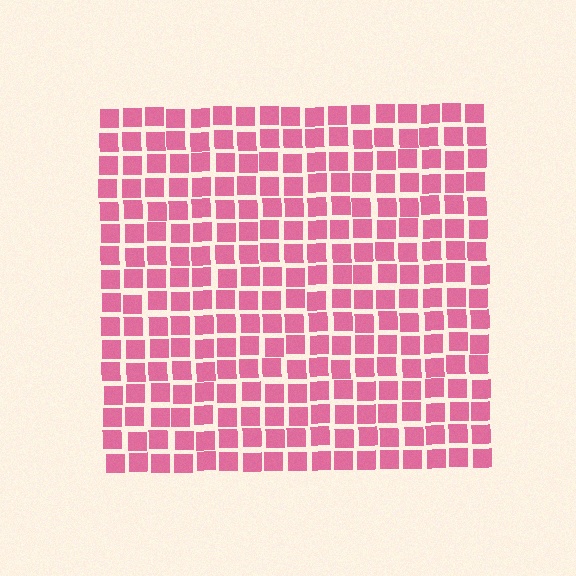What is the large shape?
The large shape is a square.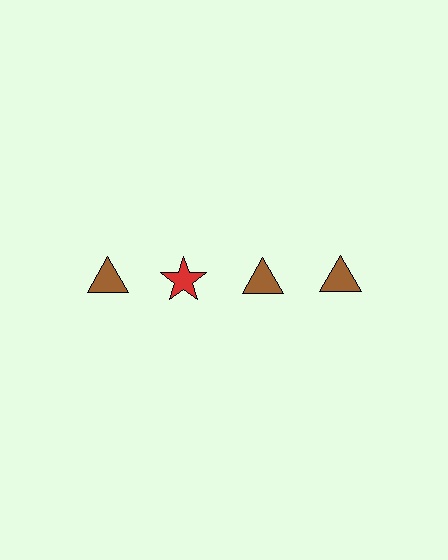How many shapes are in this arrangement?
There are 4 shapes arranged in a grid pattern.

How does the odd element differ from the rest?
It differs in both color (red instead of brown) and shape (star instead of triangle).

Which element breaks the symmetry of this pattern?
The red star in the top row, second from left column breaks the symmetry. All other shapes are brown triangles.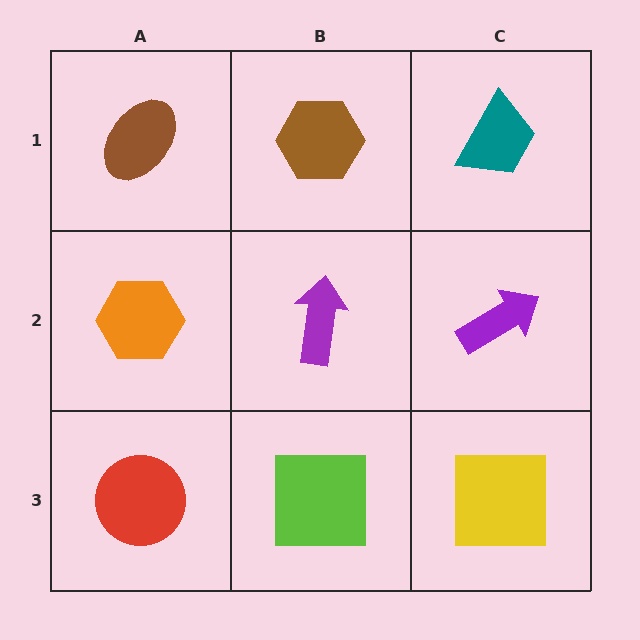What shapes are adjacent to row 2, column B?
A brown hexagon (row 1, column B), a lime square (row 3, column B), an orange hexagon (row 2, column A), a purple arrow (row 2, column C).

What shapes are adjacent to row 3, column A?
An orange hexagon (row 2, column A), a lime square (row 3, column B).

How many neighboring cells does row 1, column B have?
3.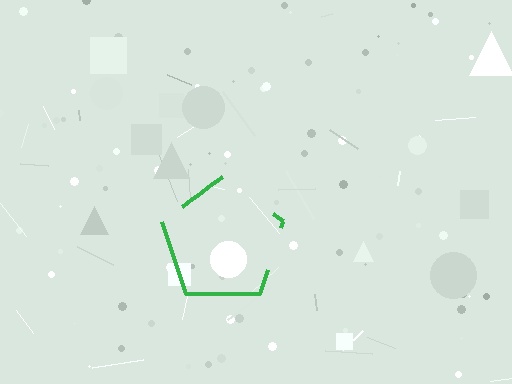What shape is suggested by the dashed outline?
The dashed outline suggests a pentagon.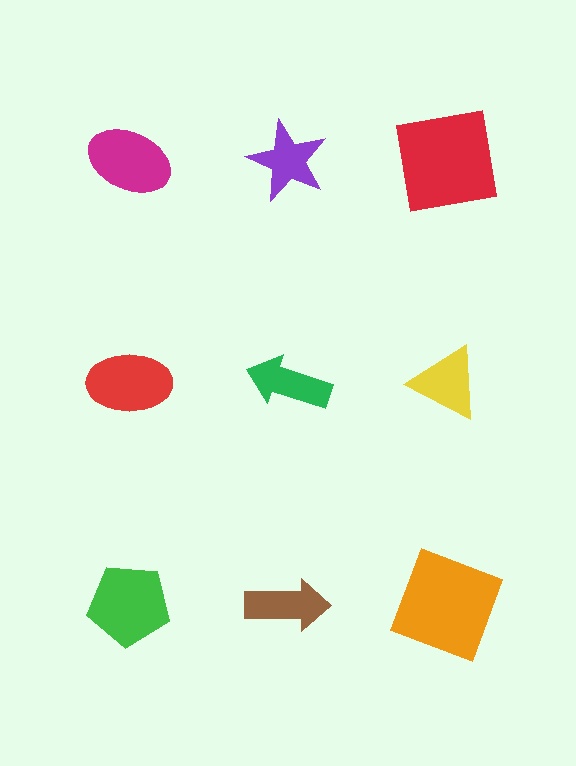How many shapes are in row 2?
3 shapes.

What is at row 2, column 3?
A yellow triangle.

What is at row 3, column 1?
A green pentagon.